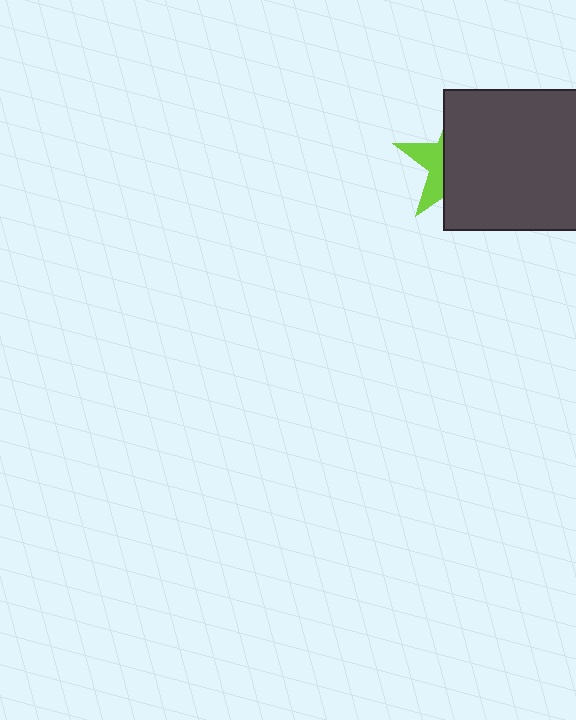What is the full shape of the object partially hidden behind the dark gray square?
The partially hidden object is a lime star.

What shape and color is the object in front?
The object in front is a dark gray square.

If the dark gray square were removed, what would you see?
You would see the complete lime star.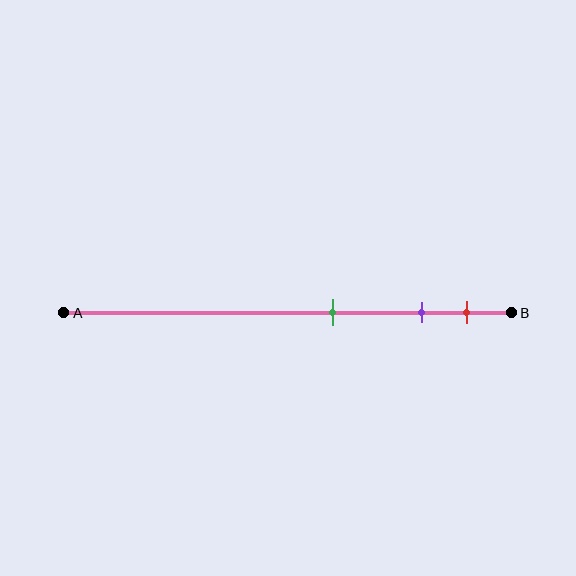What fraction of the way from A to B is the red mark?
The red mark is approximately 90% (0.9) of the way from A to B.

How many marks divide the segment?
There are 3 marks dividing the segment.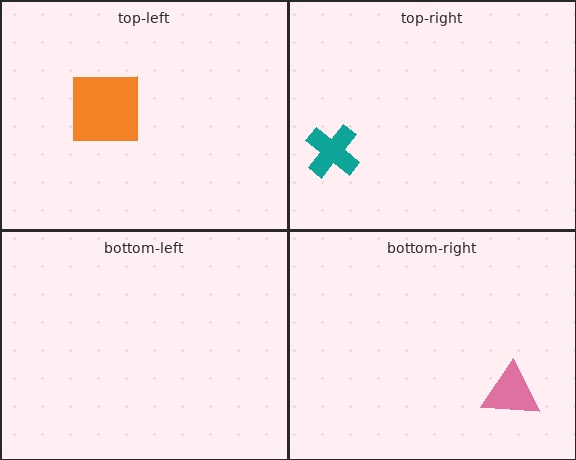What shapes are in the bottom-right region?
The pink triangle.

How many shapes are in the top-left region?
1.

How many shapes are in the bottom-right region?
1.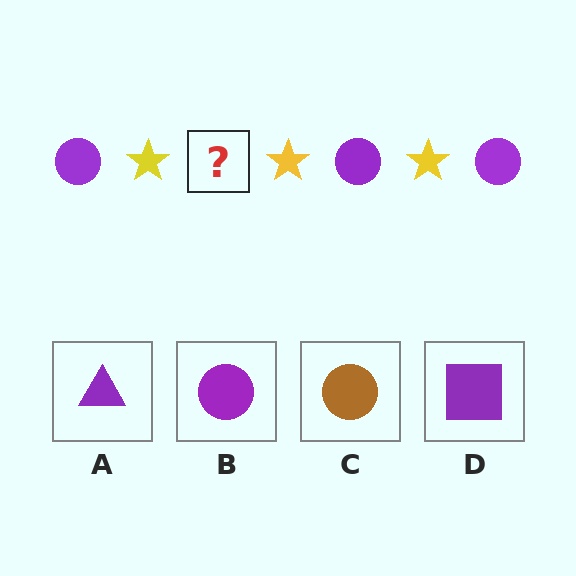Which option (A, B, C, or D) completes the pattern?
B.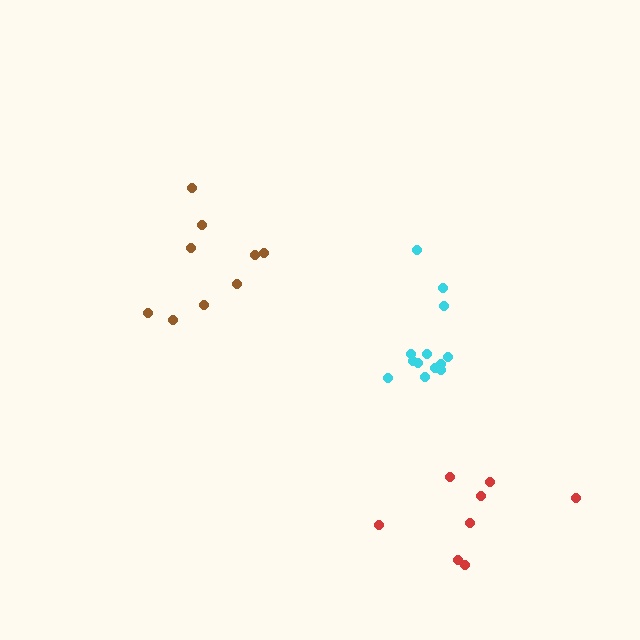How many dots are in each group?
Group 1: 8 dots, Group 2: 13 dots, Group 3: 9 dots (30 total).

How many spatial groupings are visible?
There are 3 spatial groupings.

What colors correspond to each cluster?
The clusters are colored: red, cyan, brown.